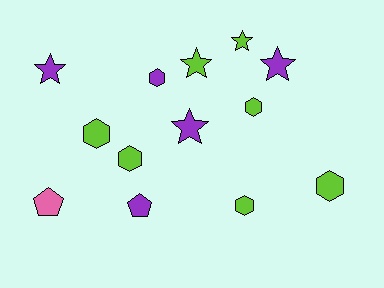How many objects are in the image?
There are 13 objects.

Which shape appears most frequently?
Hexagon, with 6 objects.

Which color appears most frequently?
Lime, with 7 objects.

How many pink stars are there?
There are no pink stars.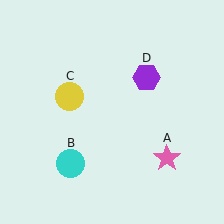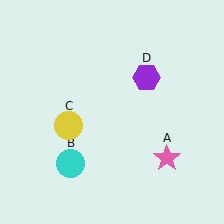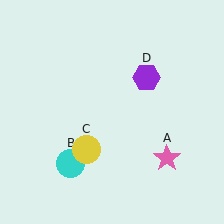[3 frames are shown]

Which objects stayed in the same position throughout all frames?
Pink star (object A) and cyan circle (object B) and purple hexagon (object D) remained stationary.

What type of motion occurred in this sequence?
The yellow circle (object C) rotated counterclockwise around the center of the scene.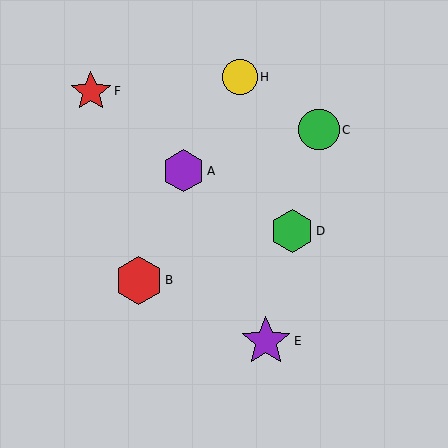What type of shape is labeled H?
Shape H is a yellow circle.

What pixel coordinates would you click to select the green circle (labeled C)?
Click at (319, 130) to select the green circle C.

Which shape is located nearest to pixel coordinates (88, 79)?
The red star (labeled F) at (91, 91) is nearest to that location.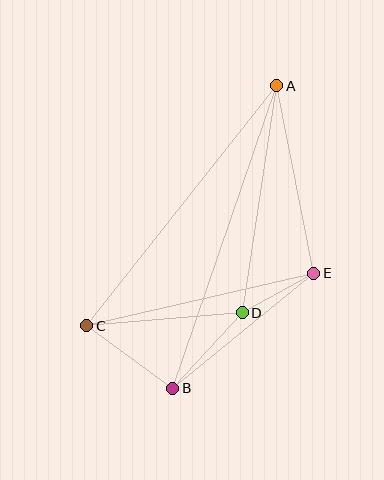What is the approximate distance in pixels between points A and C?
The distance between A and C is approximately 306 pixels.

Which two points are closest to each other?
Points D and E are closest to each other.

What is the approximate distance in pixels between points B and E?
The distance between B and E is approximately 182 pixels.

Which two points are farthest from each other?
Points A and B are farthest from each other.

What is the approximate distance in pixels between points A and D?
The distance between A and D is approximately 230 pixels.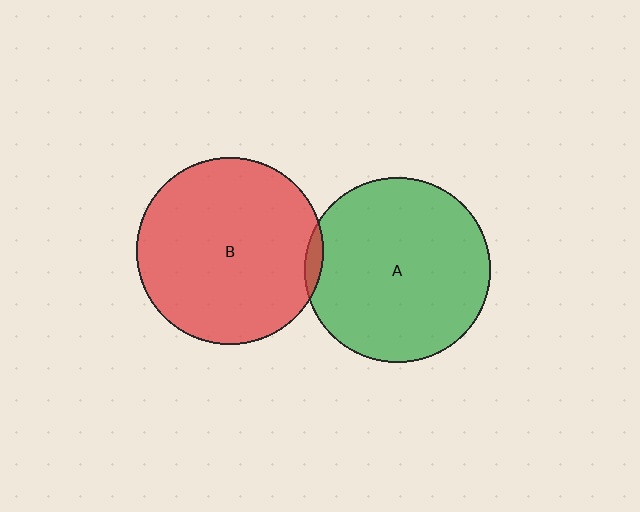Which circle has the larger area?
Circle B (red).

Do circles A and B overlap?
Yes.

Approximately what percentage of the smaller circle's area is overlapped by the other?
Approximately 5%.